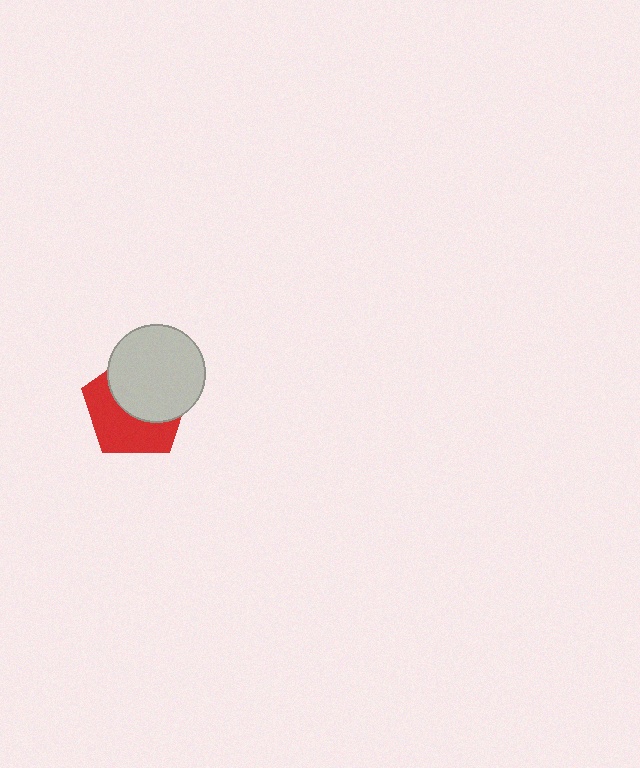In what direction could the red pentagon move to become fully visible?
The red pentagon could move toward the lower-left. That would shift it out from behind the light gray circle entirely.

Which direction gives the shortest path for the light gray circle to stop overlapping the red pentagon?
Moving toward the upper-right gives the shortest separation.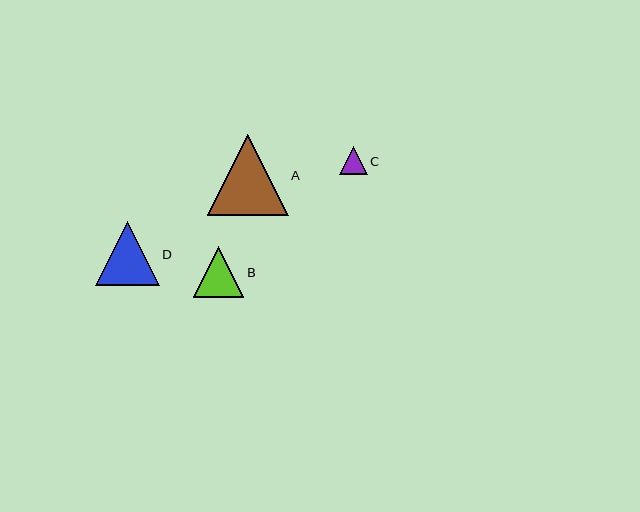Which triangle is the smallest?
Triangle C is the smallest with a size of approximately 27 pixels.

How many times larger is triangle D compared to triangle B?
Triangle D is approximately 1.2 times the size of triangle B.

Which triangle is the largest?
Triangle A is the largest with a size of approximately 81 pixels.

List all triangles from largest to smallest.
From largest to smallest: A, D, B, C.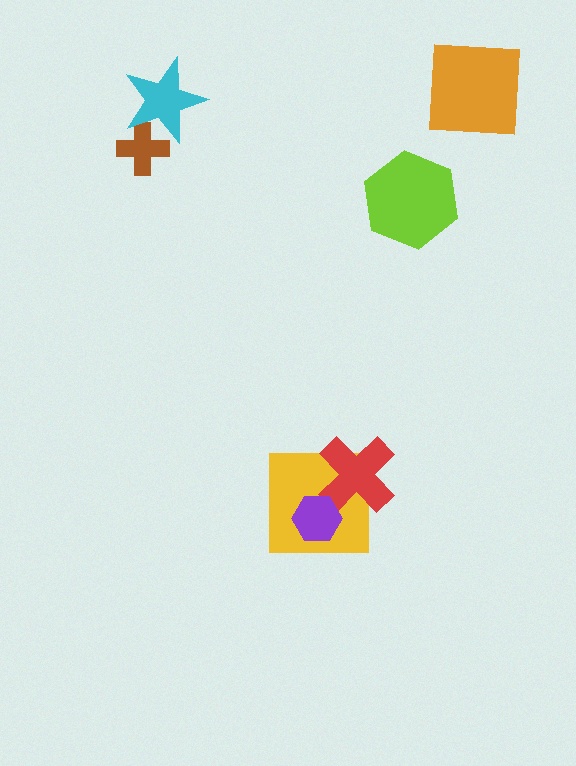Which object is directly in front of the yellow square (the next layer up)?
The red cross is directly in front of the yellow square.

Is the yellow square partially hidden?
Yes, it is partially covered by another shape.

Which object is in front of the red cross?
The purple hexagon is in front of the red cross.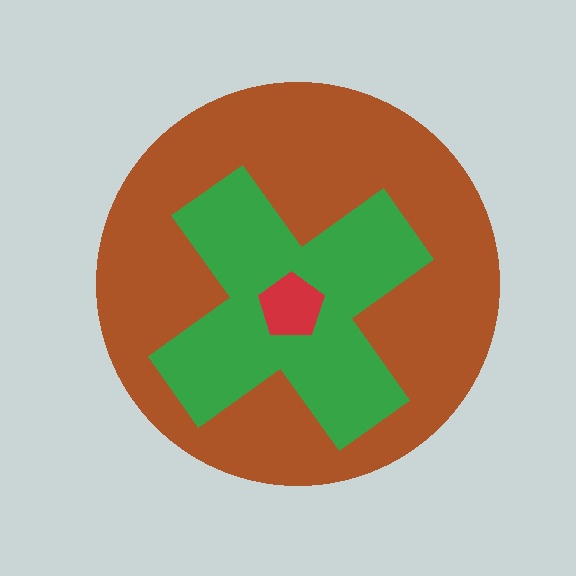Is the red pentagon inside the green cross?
Yes.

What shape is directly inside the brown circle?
The green cross.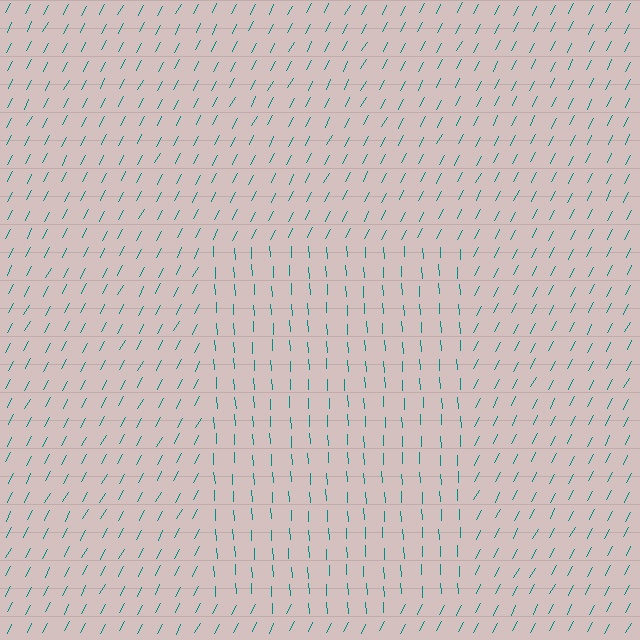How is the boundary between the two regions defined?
The boundary is defined purely by a change in line orientation (approximately 31 degrees difference). All lines are the same color and thickness.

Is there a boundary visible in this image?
Yes, there is a texture boundary formed by a change in line orientation.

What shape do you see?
I see a rectangle.